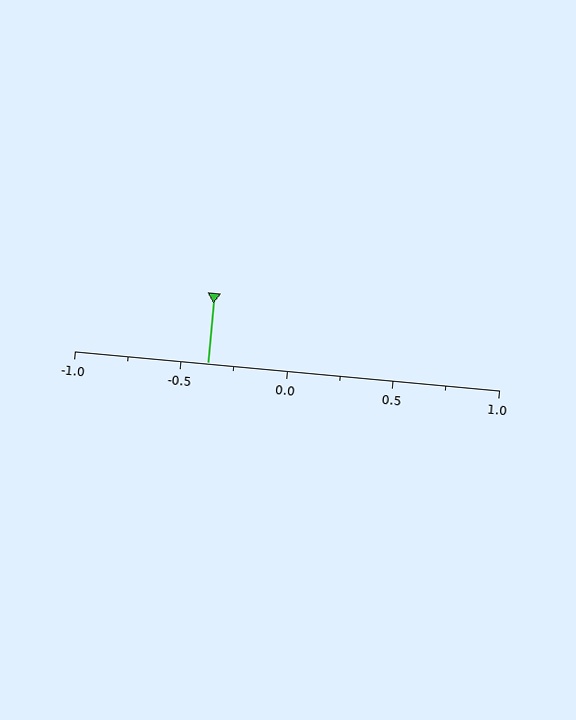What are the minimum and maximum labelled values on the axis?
The axis runs from -1.0 to 1.0.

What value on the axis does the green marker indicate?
The marker indicates approximately -0.38.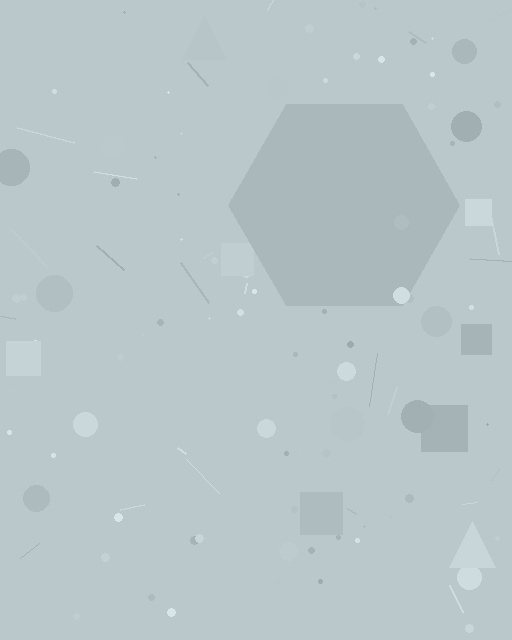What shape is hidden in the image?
A hexagon is hidden in the image.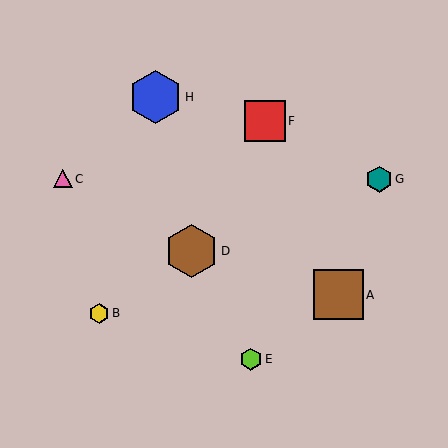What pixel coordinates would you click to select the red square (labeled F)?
Click at (265, 121) to select the red square F.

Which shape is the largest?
The brown hexagon (labeled D) is the largest.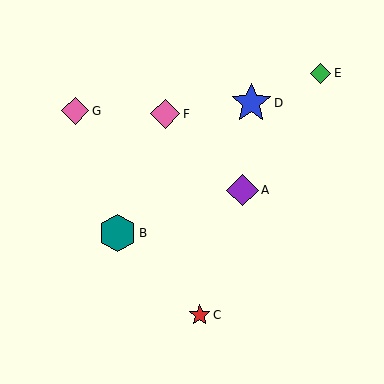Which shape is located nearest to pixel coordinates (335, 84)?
The green diamond (labeled E) at (320, 73) is nearest to that location.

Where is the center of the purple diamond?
The center of the purple diamond is at (243, 190).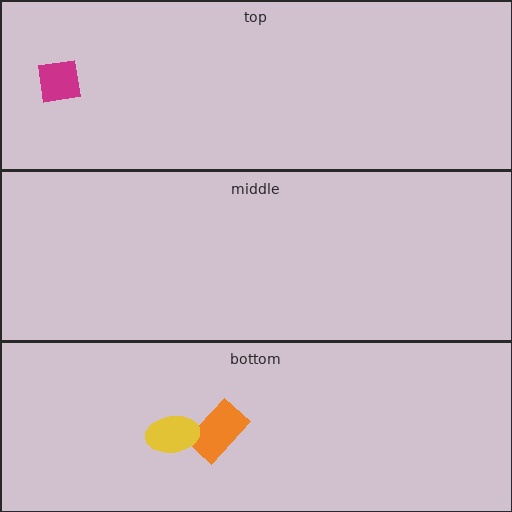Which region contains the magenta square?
The top region.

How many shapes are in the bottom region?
2.